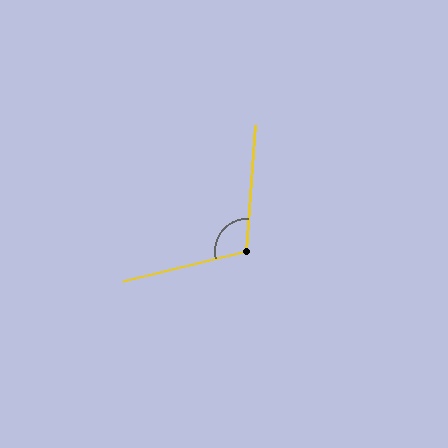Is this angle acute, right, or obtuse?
It is obtuse.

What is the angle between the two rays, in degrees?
Approximately 107 degrees.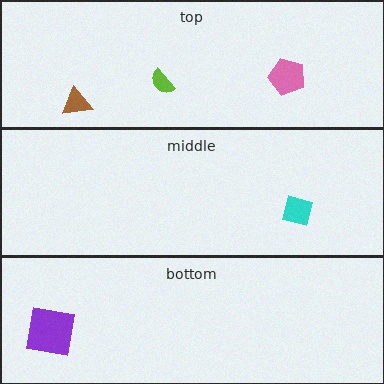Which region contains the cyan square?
The middle region.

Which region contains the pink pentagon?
The top region.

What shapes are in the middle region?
The cyan square.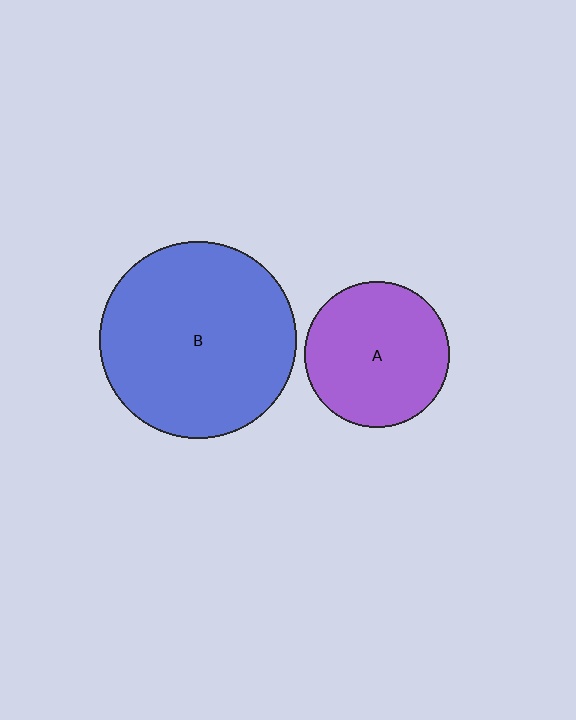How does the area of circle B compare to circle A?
Approximately 1.8 times.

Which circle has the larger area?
Circle B (blue).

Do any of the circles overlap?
No, none of the circles overlap.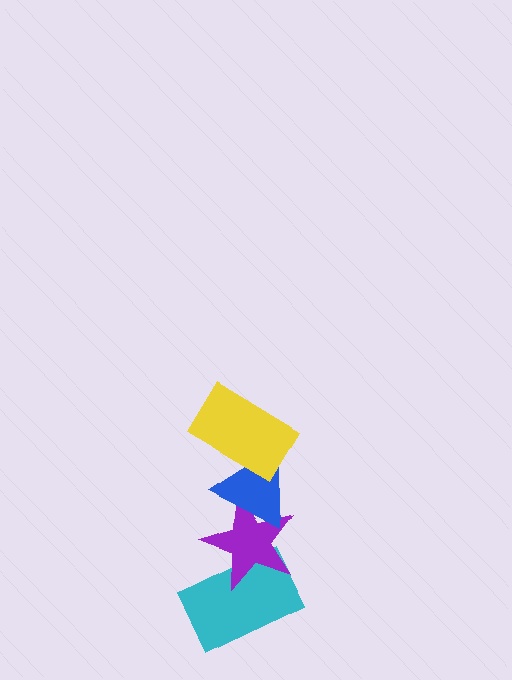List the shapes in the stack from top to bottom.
From top to bottom: the yellow rectangle, the blue triangle, the purple star, the cyan rectangle.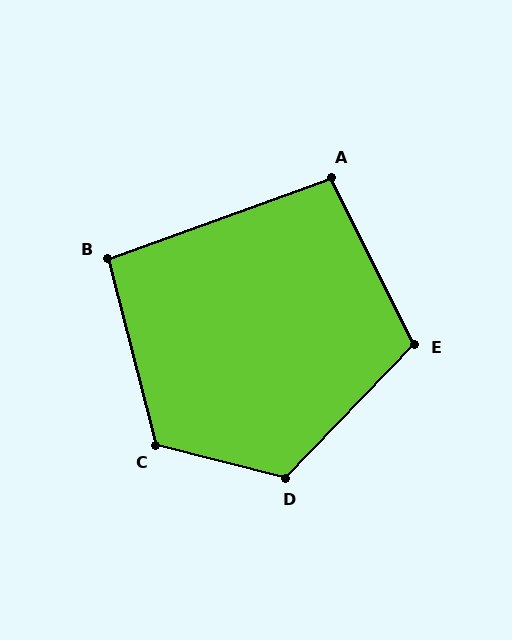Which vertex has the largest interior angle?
D, at approximately 120 degrees.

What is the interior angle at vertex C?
Approximately 119 degrees (obtuse).